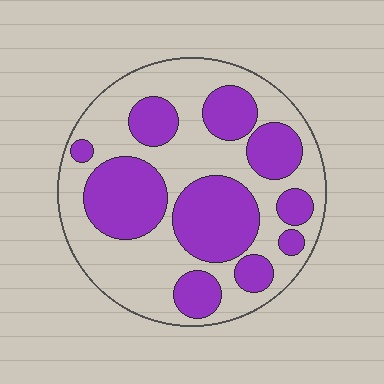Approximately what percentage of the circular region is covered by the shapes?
Approximately 40%.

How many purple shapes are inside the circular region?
10.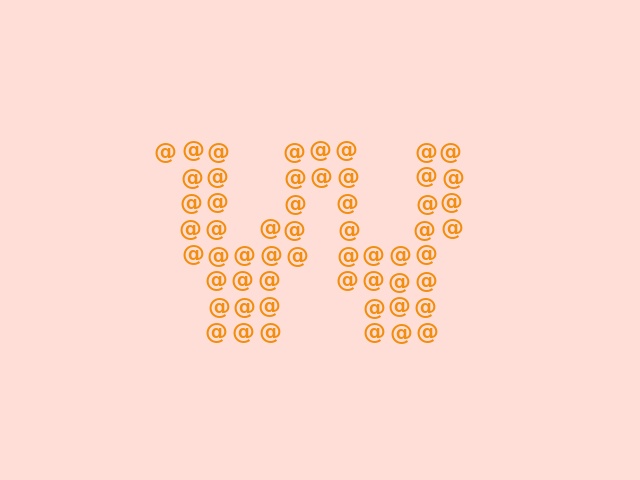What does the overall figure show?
The overall figure shows the letter W.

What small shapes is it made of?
It is made of small at signs.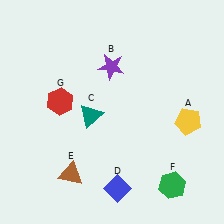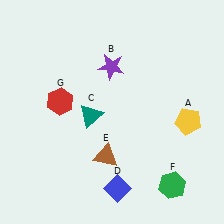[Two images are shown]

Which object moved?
The brown triangle (E) moved right.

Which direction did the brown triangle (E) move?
The brown triangle (E) moved right.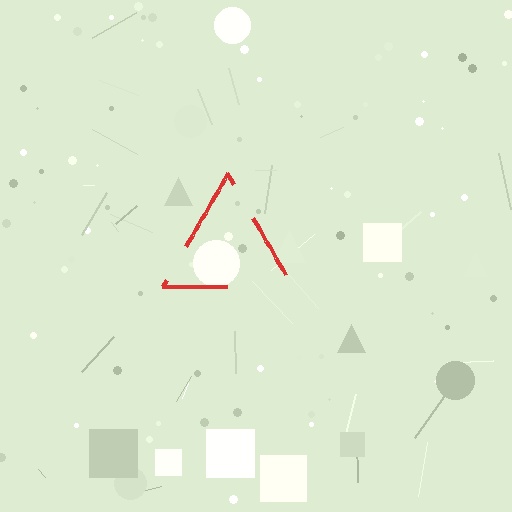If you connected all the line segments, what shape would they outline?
They would outline a triangle.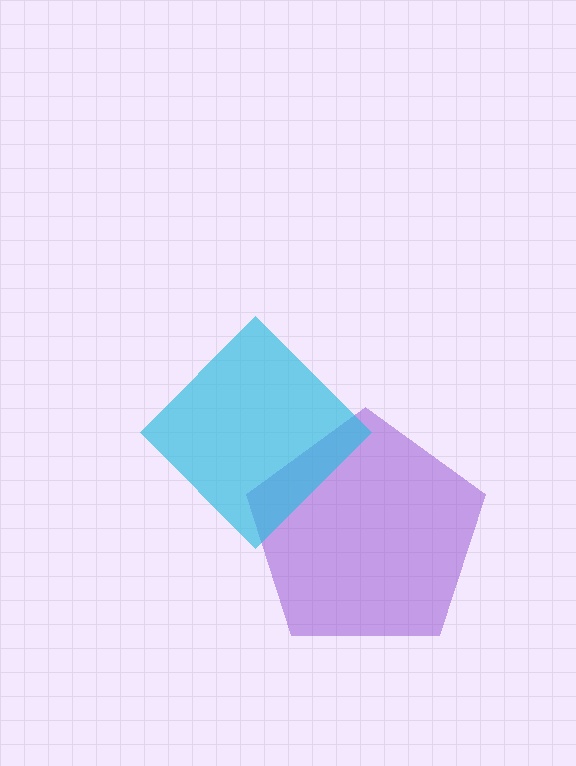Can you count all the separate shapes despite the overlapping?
Yes, there are 2 separate shapes.